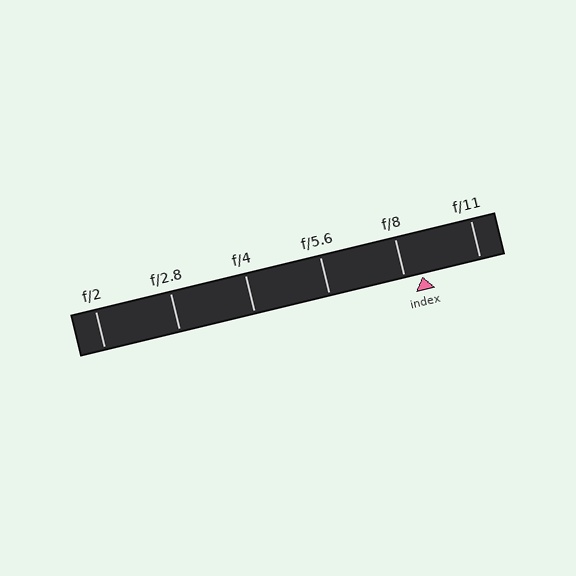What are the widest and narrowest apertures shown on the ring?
The widest aperture shown is f/2 and the narrowest is f/11.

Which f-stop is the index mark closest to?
The index mark is closest to f/8.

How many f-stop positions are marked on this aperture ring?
There are 6 f-stop positions marked.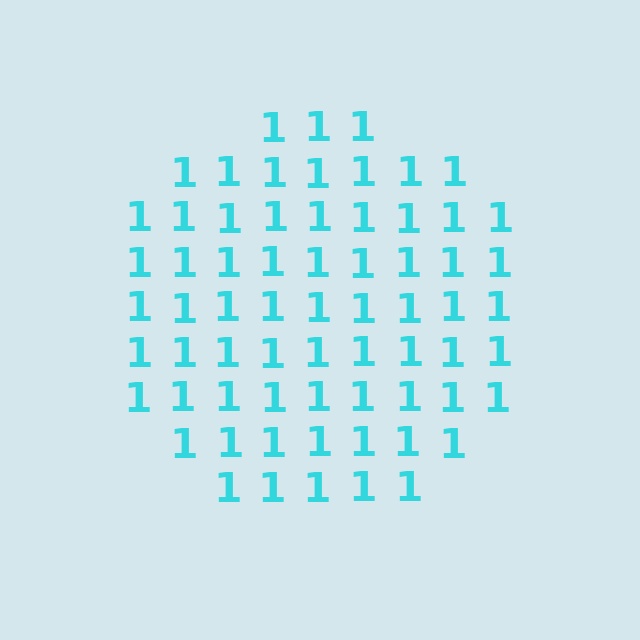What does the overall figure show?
The overall figure shows a circle.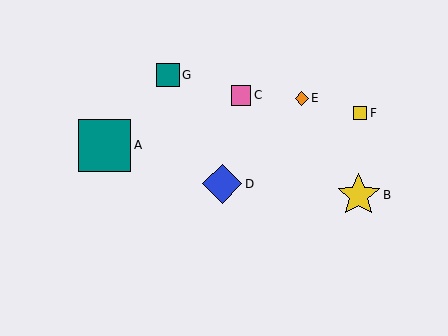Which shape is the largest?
The teal square (labeled A) is the largest.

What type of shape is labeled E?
Shape E is an orange diamond.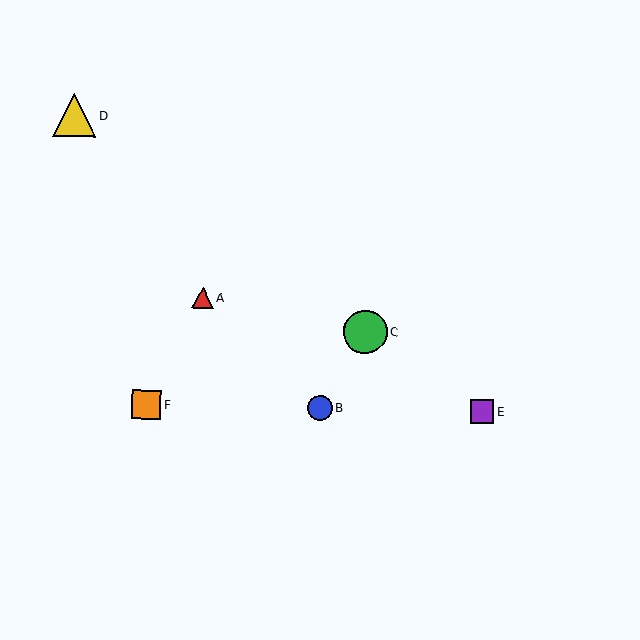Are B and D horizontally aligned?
No, B is at y≈408 and D is at y≈115.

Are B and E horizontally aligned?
Yes, both are at y≈408.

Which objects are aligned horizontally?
Objects B, E, F are aligned horizontally.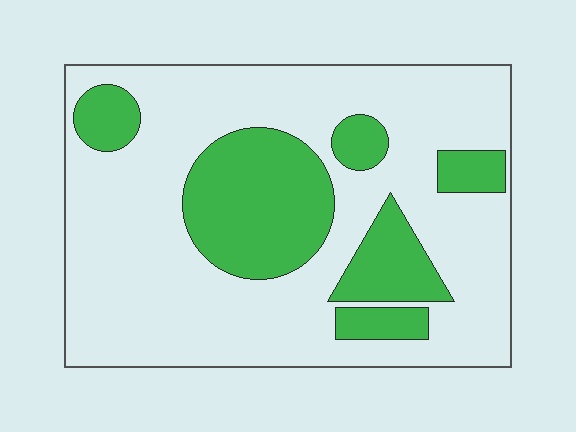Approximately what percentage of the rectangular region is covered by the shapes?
Approximately 30%.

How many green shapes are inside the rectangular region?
6.